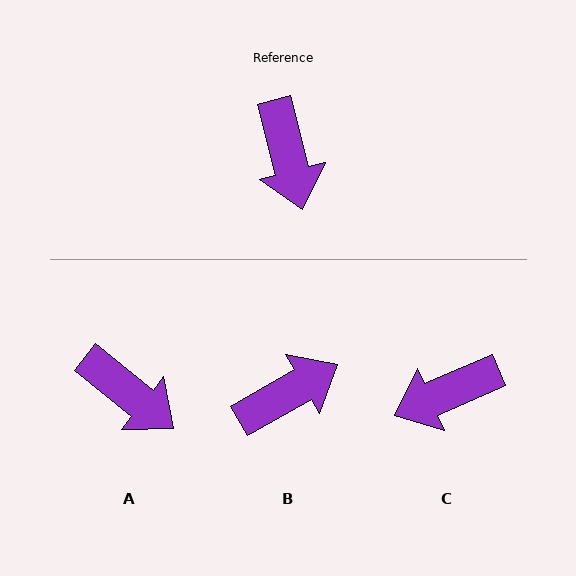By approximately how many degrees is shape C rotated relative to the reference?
Approximately 81 degrees clockwise.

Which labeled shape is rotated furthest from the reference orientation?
B, about 105 degrees away.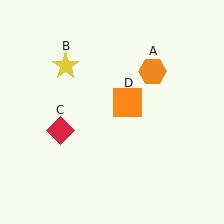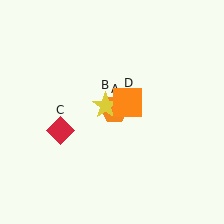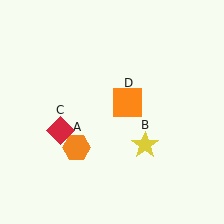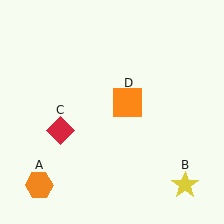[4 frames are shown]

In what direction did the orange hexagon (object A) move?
The orange hexagon (object A) moved down and to the left.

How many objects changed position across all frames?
2 objects changed position: orange hexagon (object A), yellow star (object B).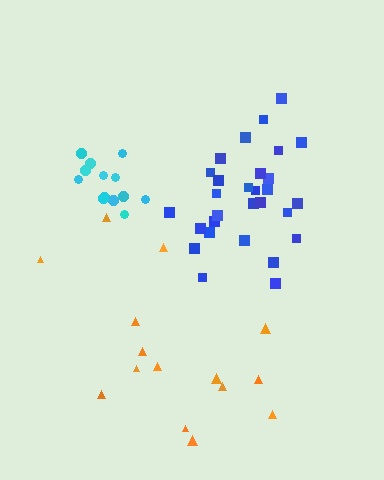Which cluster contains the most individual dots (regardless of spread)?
Blue (29).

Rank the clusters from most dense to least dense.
cyan, blue, orange.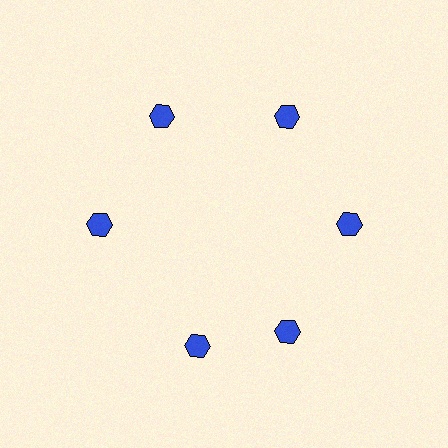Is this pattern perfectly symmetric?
No. The 6 blue hexagons are arranged in a ring, but one element near the 7 o'clock position is rotated out of alignment along the ring, breaking the 6-fold rotational symmetry.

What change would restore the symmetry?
The symmetry would be restored by rotating it back into even spacing with its neighbors so that all 6 hexagons sit at equal angles and equal distance from the center.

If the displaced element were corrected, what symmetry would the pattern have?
It would have 6-fold rotational symmetry — the pattern would map onto itself every 60 degrees.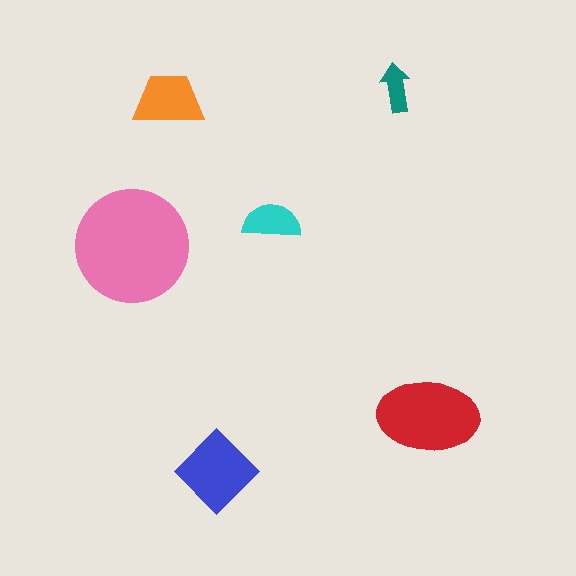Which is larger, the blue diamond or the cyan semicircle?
The blue diamond.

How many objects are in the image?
There are 6 objects in the image.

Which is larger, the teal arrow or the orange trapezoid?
The orange trapezoid.